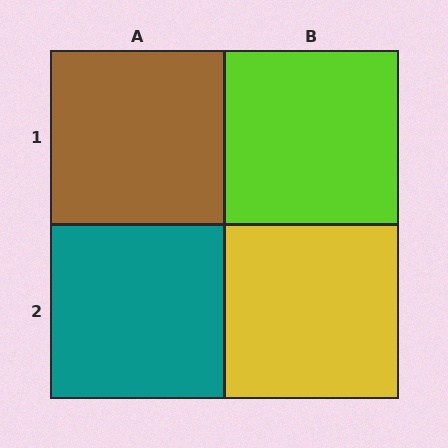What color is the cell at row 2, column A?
Teal.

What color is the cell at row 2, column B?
Yellow.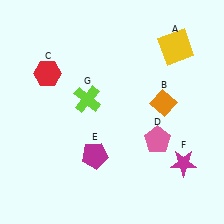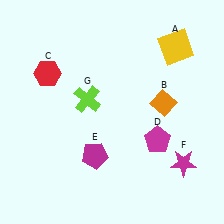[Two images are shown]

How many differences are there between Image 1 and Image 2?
There is 1 difference between the two images.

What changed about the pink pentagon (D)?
In Image 1, D is pink. In Image 2, it changed to magenta.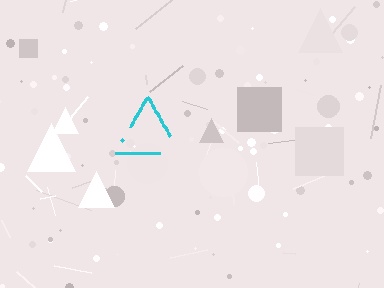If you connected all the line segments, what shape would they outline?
They would outline a triangle.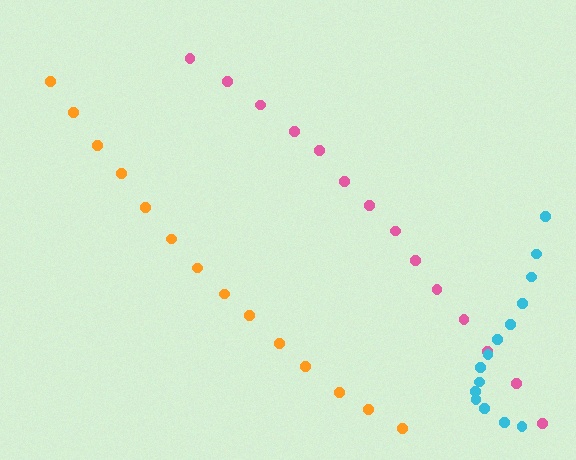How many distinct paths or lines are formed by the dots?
There are 3 distinct paths.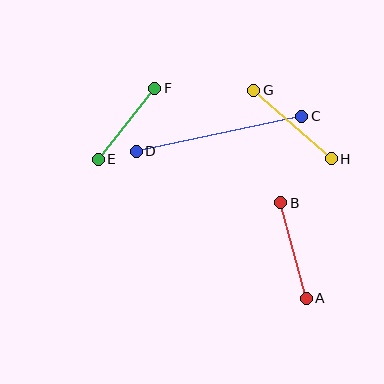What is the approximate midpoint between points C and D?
The midpoint is at approximately (219, 134) pixels.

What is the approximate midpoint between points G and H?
The midpoint is at approximately (292, 124) pixels.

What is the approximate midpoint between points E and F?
The midpoint is at approximately (127, 124) pixels.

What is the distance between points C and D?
The distance is approximately 169 pixels.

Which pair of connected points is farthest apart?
Points C and D are farthest apart.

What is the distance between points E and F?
The distance is approximately 91 pixels.